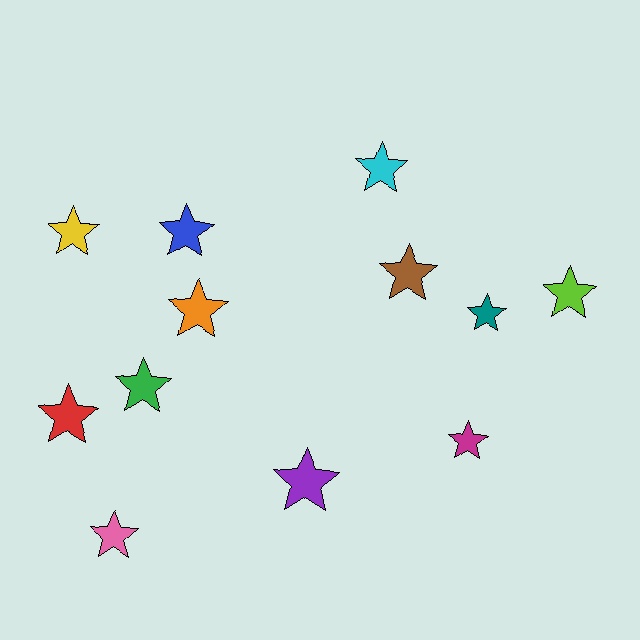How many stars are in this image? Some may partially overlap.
There are 12 stars.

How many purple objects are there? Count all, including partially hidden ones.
There is 1 purple object.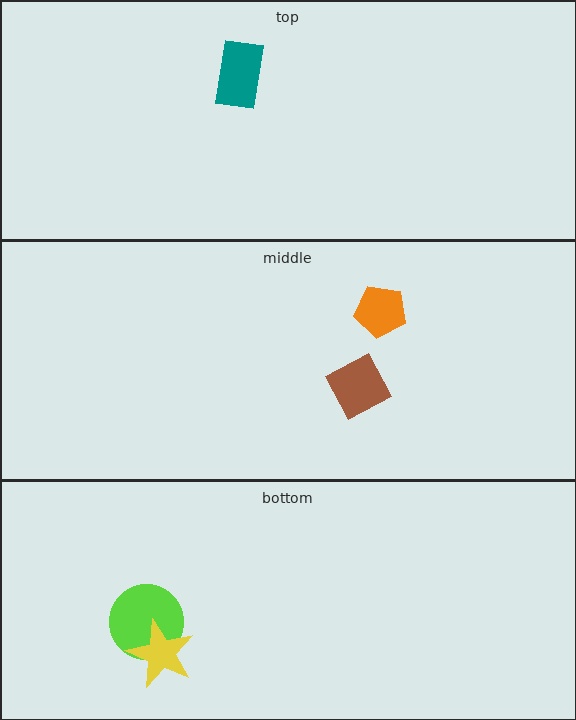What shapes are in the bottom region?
The lime circle, the yellow star.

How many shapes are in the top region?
1.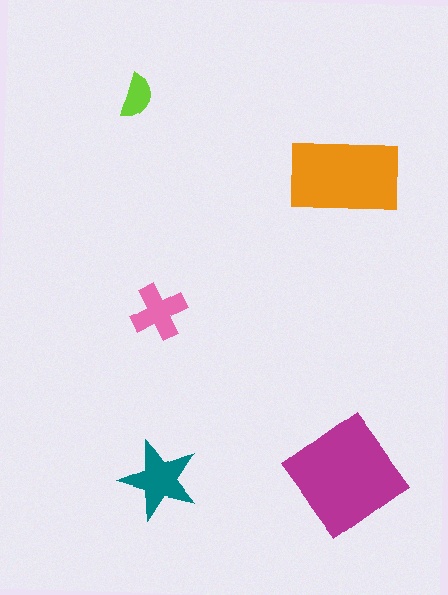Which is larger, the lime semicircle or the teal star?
The teal star.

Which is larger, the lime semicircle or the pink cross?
The pink cross.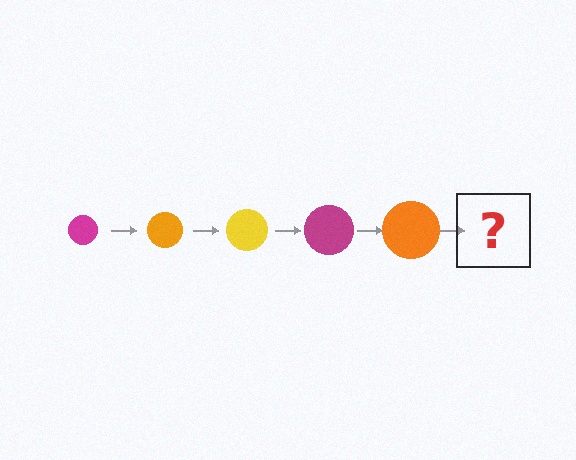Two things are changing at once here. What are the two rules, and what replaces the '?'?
The two rules are that the circle grows larger each step and the color cycles through magenta, orange, and yellow. The '?' should be a yellow circle, larger than the previous one.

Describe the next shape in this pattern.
It should be a yellow circle, larger than the previous one.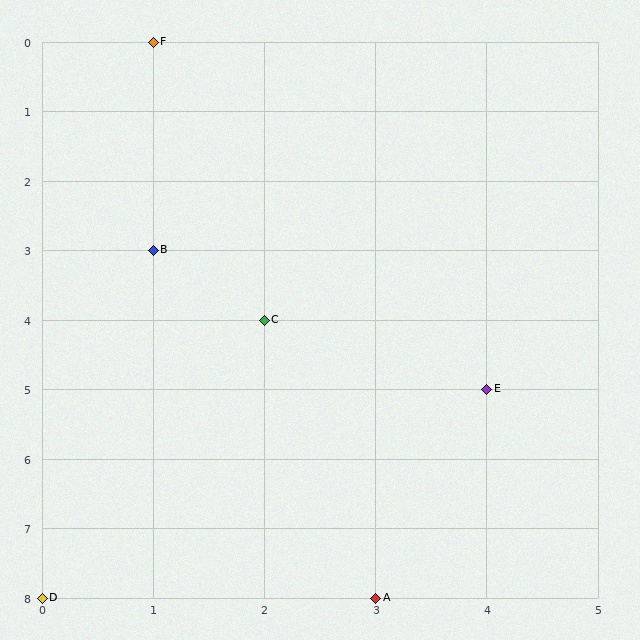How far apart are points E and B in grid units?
Points E and B are 3 columns and 2 rows apart (about 3.6 grid units diagonally).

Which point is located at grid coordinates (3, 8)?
Point A is at (3, 8).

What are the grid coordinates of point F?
Point F is at grid coordinates (1, 0).